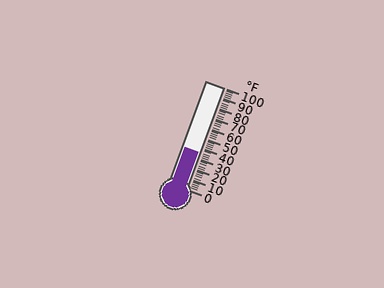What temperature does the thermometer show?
The thermometer shows approximately 36°F.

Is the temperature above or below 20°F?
The temperature is above 20°F.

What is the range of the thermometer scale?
The thermometer scale ranges from 0°F to 100°F.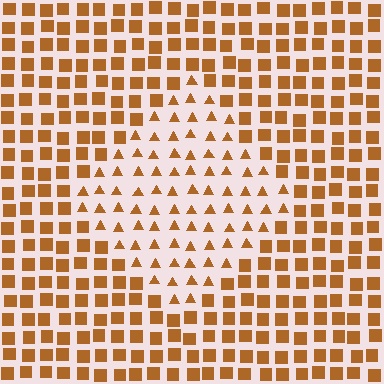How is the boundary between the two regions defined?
The boundary is defined by a change in element shape: triangles inside vs. squares outside. All elements share the same color and spacing.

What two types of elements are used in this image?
The image uses triangles inside the diamond region and squares outside it.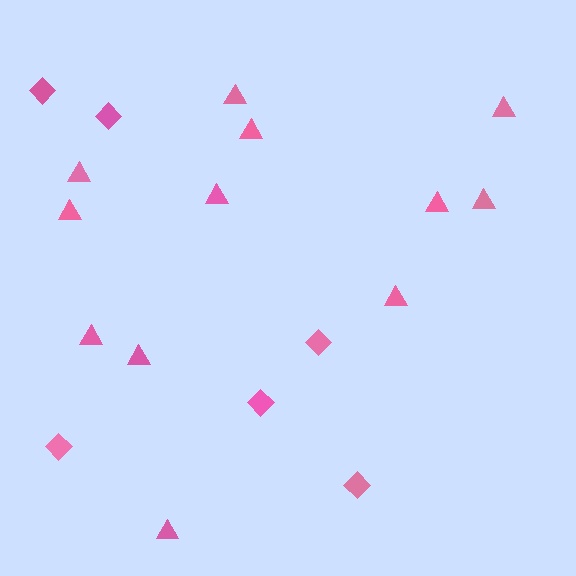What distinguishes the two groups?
There are 2 groups: one group of diamonds (6) and one group of triangles (12).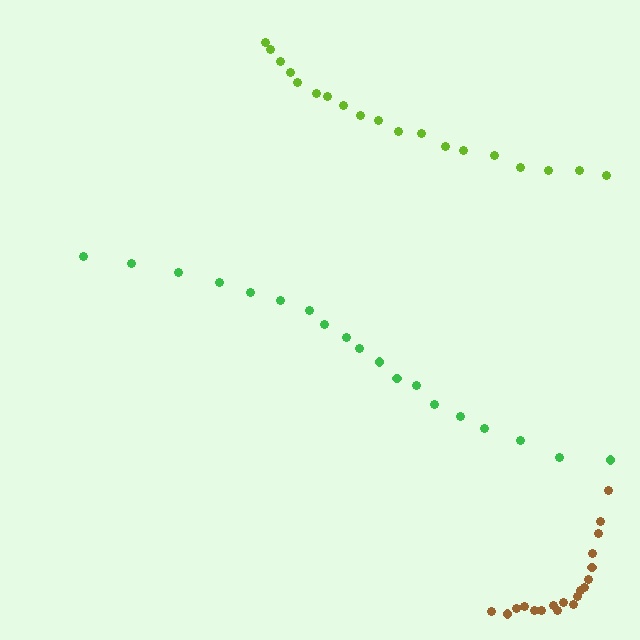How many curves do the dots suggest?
There are 3 distinct paths.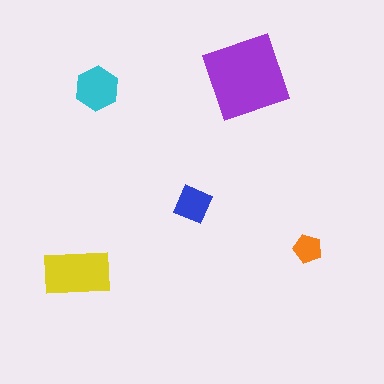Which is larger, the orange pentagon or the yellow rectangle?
The yellow rectangle.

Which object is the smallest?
The orange pentagon.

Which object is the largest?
The purple square.